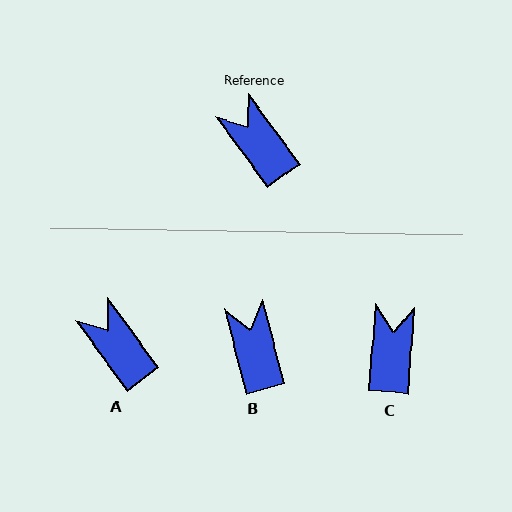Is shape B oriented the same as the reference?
No, it is off by about 21 degrees.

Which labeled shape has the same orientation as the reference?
A.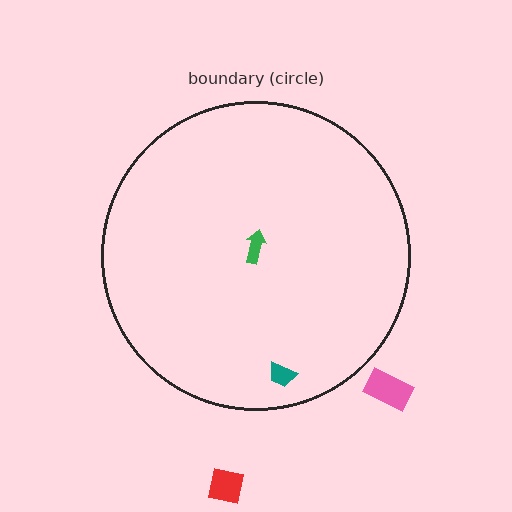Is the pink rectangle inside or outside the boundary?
Outside.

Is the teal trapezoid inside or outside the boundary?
Inside.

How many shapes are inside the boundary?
2 inside, 2 outside.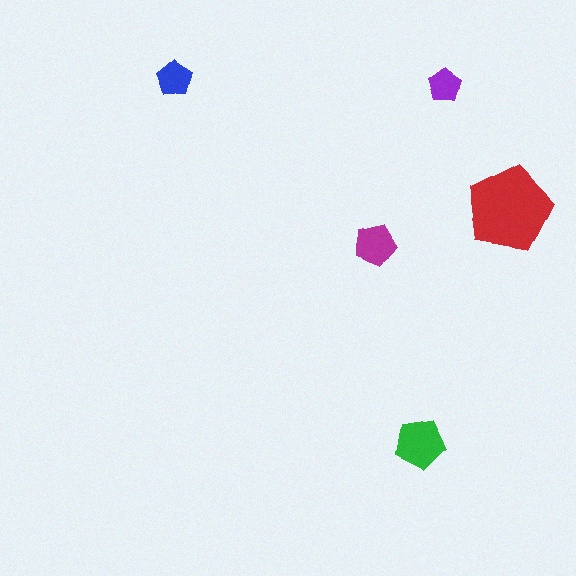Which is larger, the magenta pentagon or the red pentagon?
The red one.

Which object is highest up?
The purple pentagon is topmost.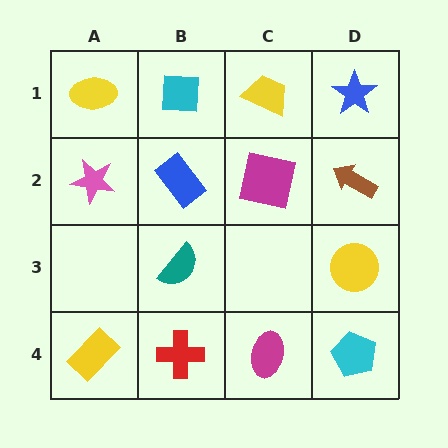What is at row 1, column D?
A blue star.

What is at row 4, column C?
A magenta ellipse.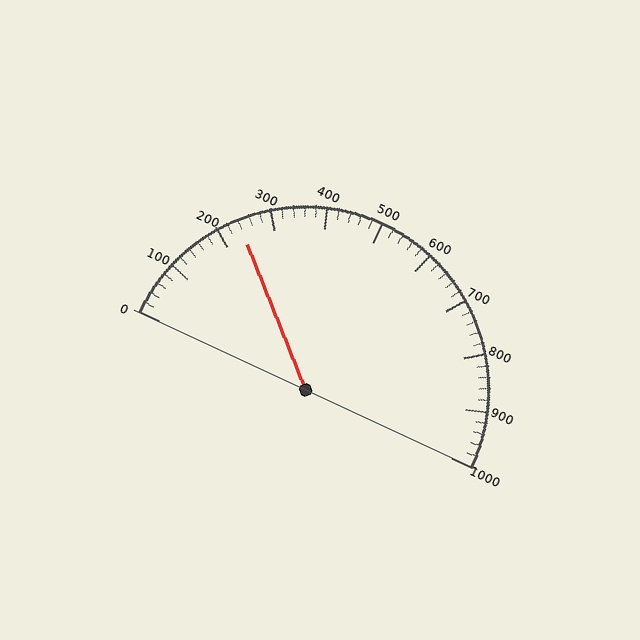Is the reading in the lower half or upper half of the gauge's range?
The reading is in the lower half of the range (0 to 1000).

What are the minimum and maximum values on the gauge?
The gauge ranges from 0 to 1000.